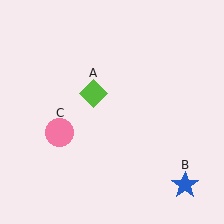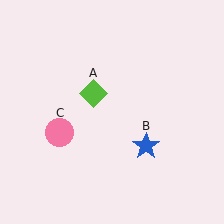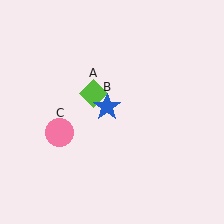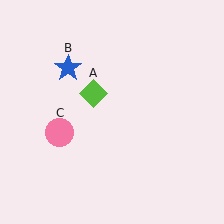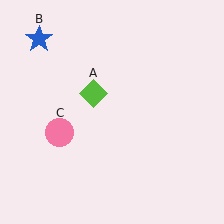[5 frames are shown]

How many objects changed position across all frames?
1 object changed position: blue star (object B).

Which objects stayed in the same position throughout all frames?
Lime diamond (object A) and pink circle (object C) remained stationary.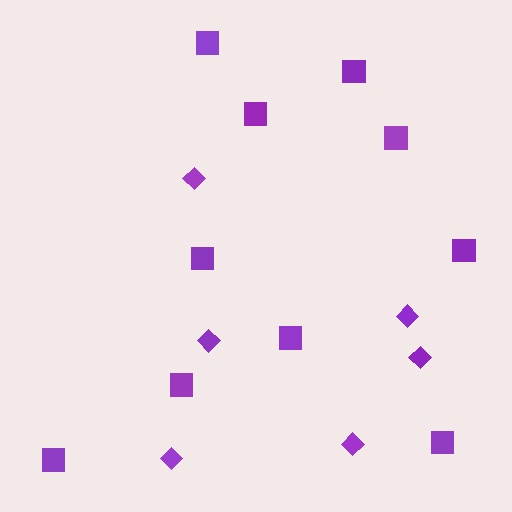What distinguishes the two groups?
There are 2 groups: one group of squares (10) and one group of diamonds (6).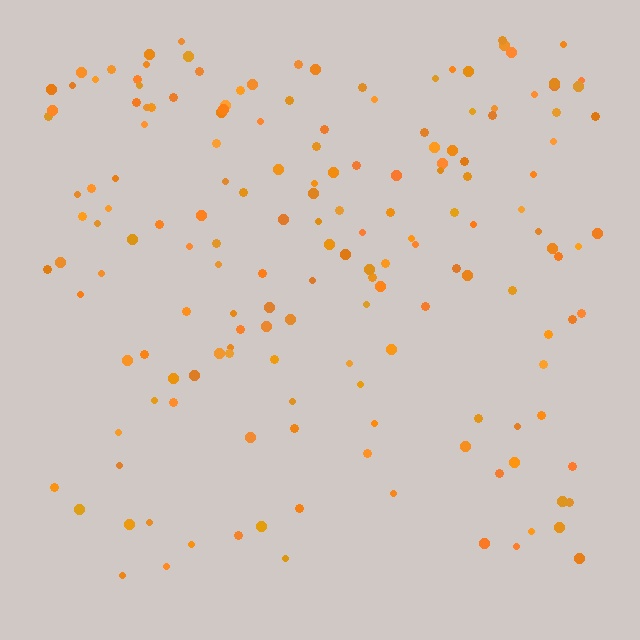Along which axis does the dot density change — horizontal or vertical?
Vertical.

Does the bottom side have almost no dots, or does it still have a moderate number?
Still a moderate number, just noticeably fewer than the top.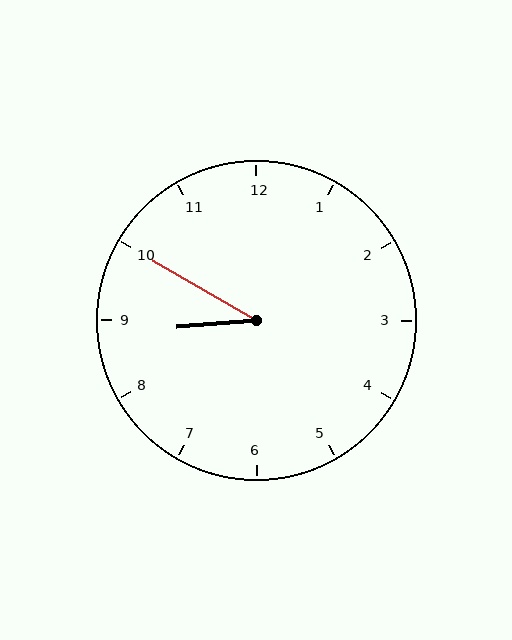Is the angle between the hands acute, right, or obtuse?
It is acute.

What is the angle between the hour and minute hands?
Approximately 35 degrees.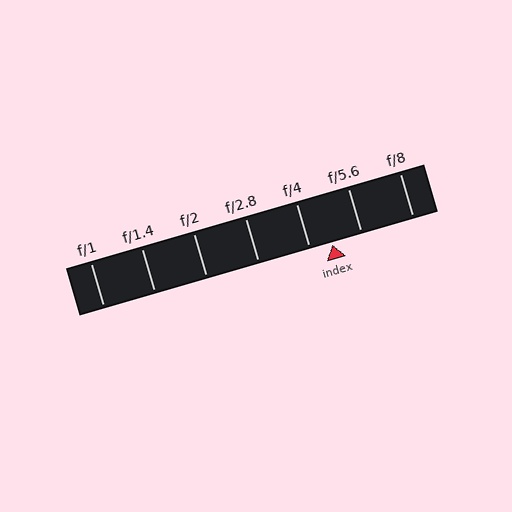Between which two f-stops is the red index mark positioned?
The index mark is between f/4 and f/5.6.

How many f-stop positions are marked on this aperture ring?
There are 7 f-stop positions marked.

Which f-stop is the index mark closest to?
The index mark is closest to f/4.